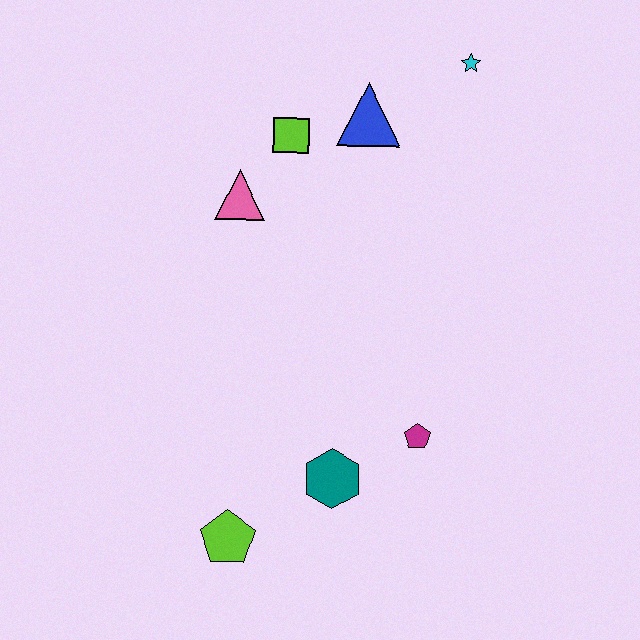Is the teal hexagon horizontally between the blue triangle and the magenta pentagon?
No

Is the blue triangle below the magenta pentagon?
No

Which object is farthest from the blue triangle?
The lime pentagon is farthest from the blue triangle.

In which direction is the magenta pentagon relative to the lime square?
The magenta pentagon is below the lime square.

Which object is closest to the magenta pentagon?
The teal hexagon is closest to the magenta pentagon.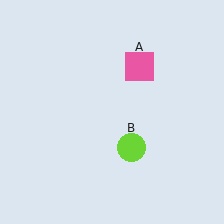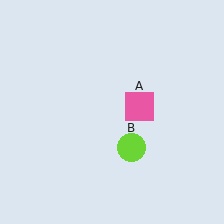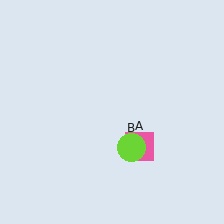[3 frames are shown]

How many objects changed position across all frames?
1 object changed position: pink square (object A).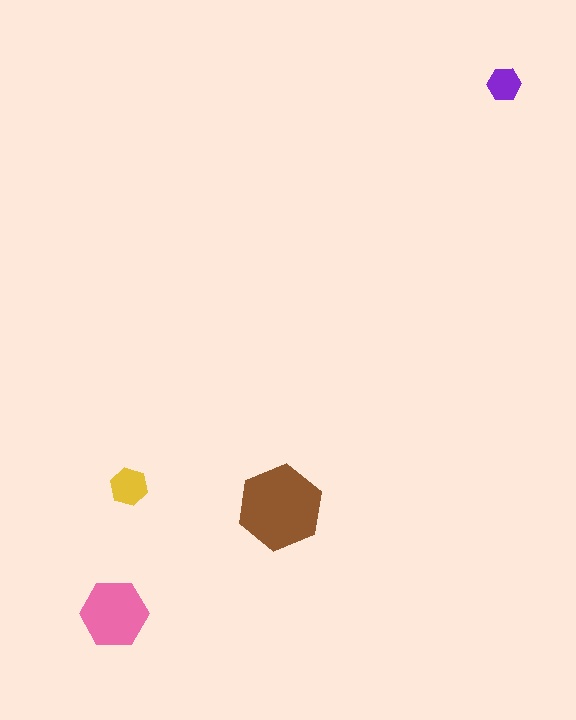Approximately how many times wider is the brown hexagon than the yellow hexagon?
About 2 times wider.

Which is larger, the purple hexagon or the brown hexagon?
The brown one.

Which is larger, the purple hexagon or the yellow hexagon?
The yellow one.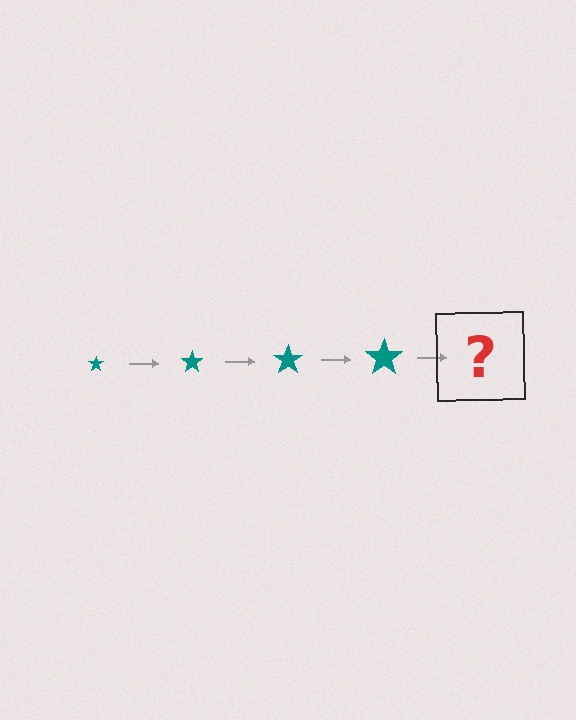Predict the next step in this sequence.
The next step is a teal star, larger than the previous one.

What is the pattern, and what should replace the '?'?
The pattern is that the star gets progressively larger each step. The '?' should be a teal star, larger than the previous one.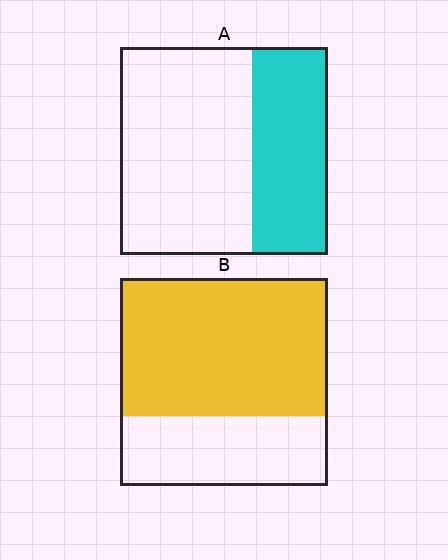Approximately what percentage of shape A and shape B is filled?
A is approximately 35% and B is approximately 65%.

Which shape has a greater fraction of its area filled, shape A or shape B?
Shape B.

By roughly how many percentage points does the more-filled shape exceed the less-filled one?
By roughly 30 percentage points (B over A).